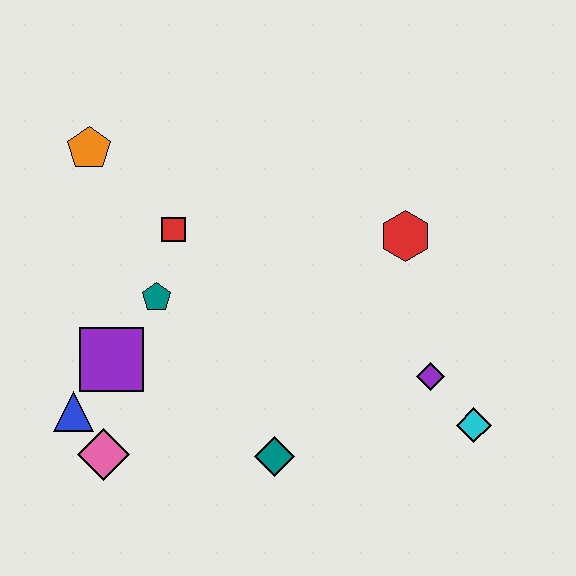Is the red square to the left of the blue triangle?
No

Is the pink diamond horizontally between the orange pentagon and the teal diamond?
Yes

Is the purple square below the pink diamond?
No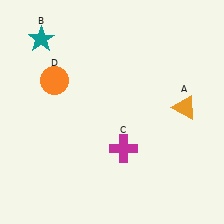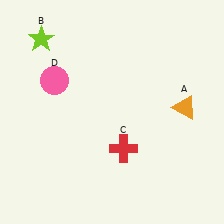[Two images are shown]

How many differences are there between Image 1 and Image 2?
There are 3 differences between the two images.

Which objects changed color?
B changed from teal to lime. C changed from magenta to red. D changed from orange to pink.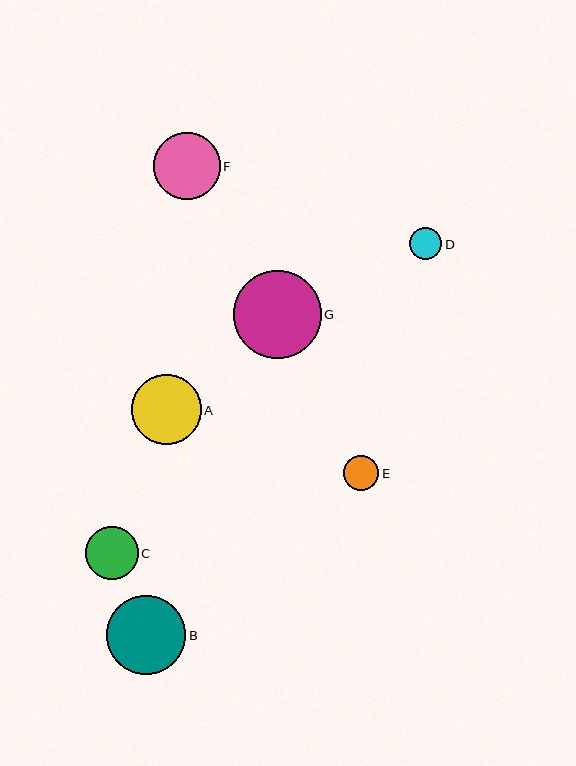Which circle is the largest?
Circle G is the largest with a size of approximately 88 pixels.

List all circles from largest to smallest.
From largest to smallest: G, B, A, F, C, E, D.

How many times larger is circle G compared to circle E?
Circle G is approximately 2.5 times the size of circle E.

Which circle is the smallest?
Circle D is the smallest with a size of approximately 32 pixels.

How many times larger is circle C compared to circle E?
Circle C is approximately 1.5 times the size of circle E.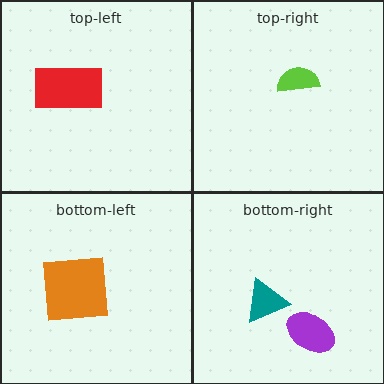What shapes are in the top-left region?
The red rectangle.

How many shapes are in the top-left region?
1.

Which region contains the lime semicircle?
The top-right region.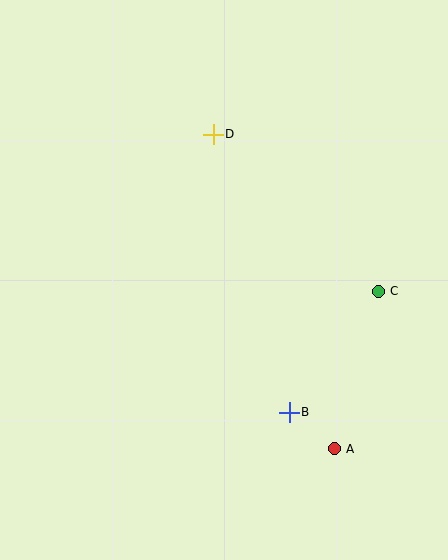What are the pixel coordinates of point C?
Point C is at (378, 291).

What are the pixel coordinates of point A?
Point A is at (334, 449).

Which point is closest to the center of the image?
Point D at (213, 134) is closest to the center.